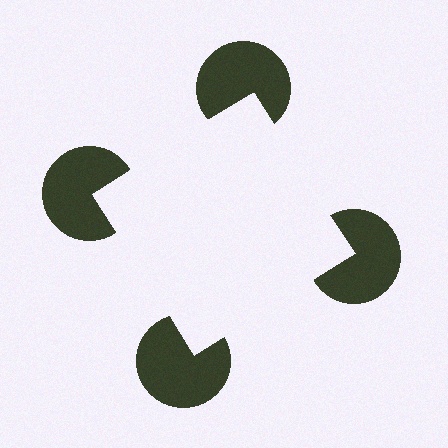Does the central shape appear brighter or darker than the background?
It typically appears slightly brighter than the background, even though no actual brightness change is drawn.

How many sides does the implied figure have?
4 sides.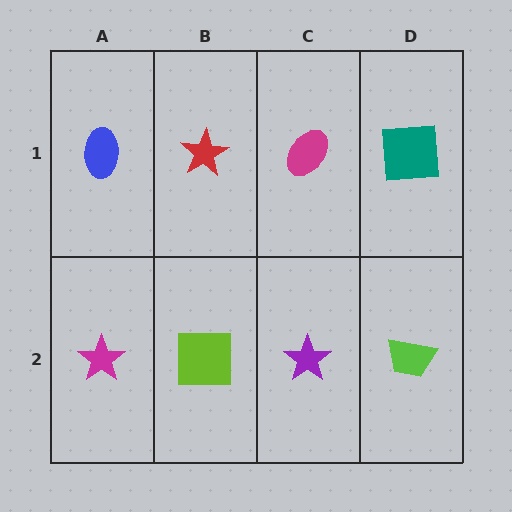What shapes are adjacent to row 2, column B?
A red star (row 1, column B), a magenta star (row 2, column A), a purple star (row 2, column C).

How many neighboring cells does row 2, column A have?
2.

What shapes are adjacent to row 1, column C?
A purple star (row 2, column C), a red star (row 1, column B), a teal square (row 1, column D).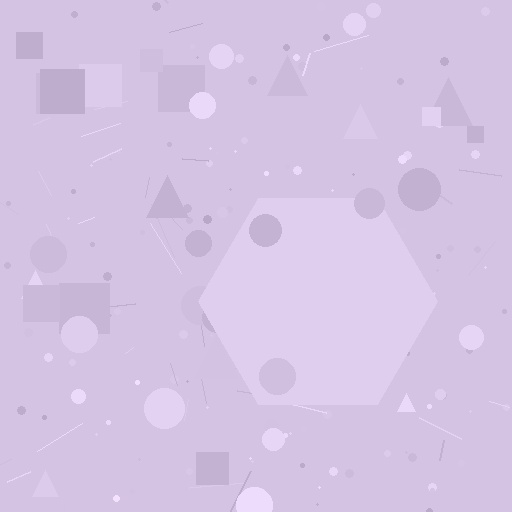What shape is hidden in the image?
A hexagon is hidden in the image.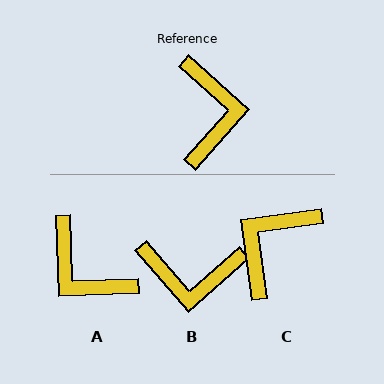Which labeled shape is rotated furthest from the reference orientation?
C, about 140 degrees away.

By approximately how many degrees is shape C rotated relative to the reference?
Approximately 140 degrees counter-clockwise.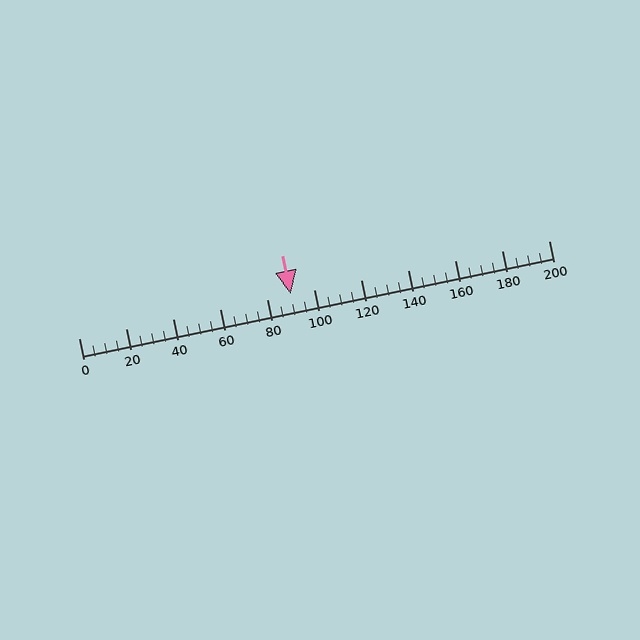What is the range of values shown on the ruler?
The ruler shows values from 0 to 200.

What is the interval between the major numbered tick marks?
The major tick marks are spaced 20 units apart.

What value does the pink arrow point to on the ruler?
The pink arrow points to approximately 90.